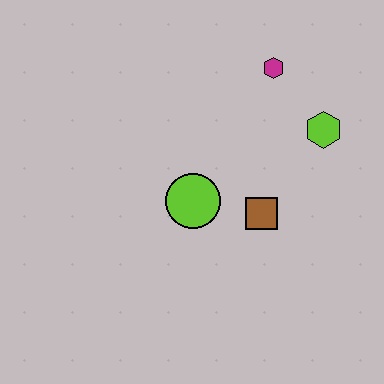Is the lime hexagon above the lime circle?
Yes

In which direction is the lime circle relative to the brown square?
The lime circle is to the left of the brown square.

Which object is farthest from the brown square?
The magenta hexagon is farthest from the brown square.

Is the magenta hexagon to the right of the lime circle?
Yes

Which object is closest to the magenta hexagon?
The lime hexagon is closest to the magenta hexagon.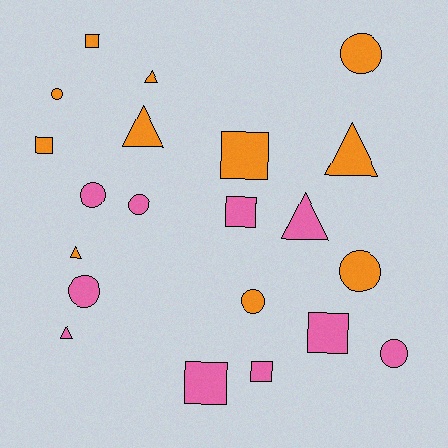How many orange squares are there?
There are 3 orange squares.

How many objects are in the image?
There are 21 objects.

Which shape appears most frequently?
Circle, with 8 objects.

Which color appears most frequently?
Orange, with 11 objects.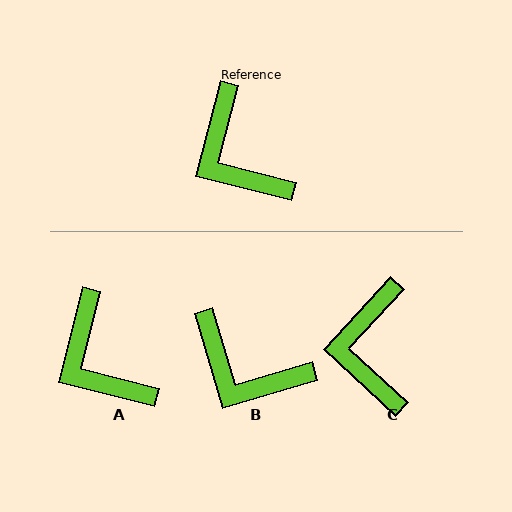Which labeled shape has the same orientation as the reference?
A.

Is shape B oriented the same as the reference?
No, it is off by about 31 degrees.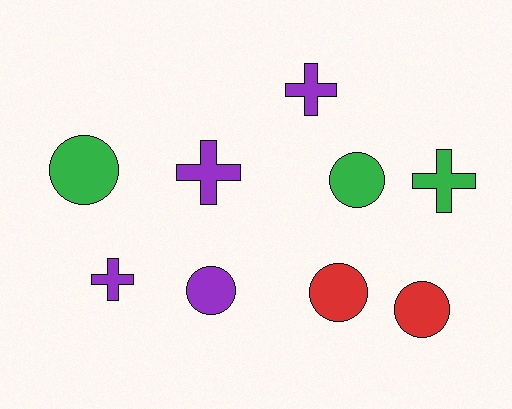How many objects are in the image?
There are 9 objects.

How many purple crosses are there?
There are 3 purple crosses.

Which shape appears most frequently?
Circle, with 5 objects.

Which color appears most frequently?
Purple, with 4 objects.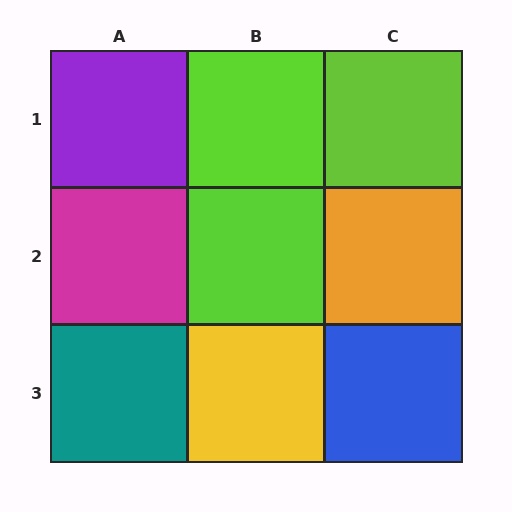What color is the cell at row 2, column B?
Lime.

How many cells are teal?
1 cell is teal.